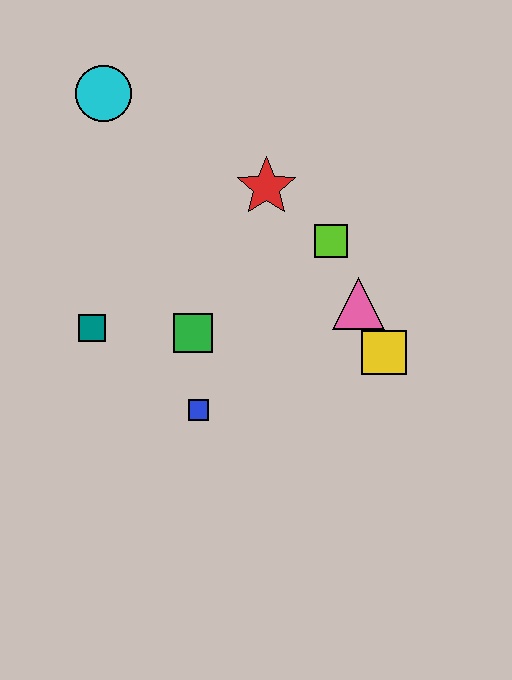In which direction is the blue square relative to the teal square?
The blue square is to the right of the teal square.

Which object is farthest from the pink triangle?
The cyan circle is farthest from the pink triangle.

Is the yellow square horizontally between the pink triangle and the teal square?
No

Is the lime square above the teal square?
Yes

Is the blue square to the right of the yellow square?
No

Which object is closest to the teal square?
The green square is closest to the teal square.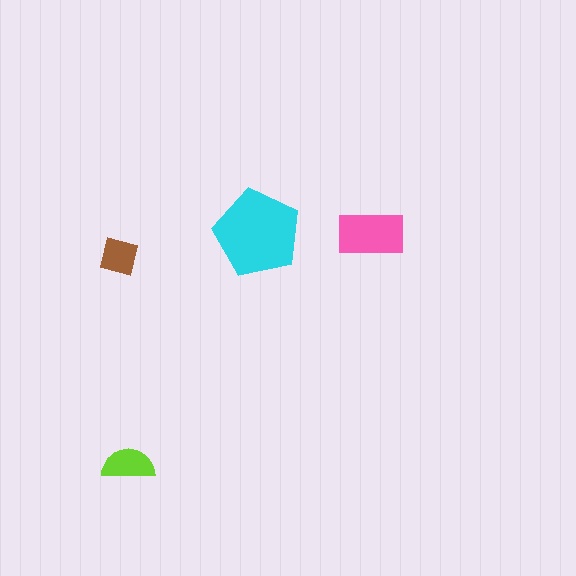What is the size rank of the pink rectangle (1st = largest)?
2nd.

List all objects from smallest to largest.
The brown square, the lime semicircle, the pink rectangle, the cyan pentagon.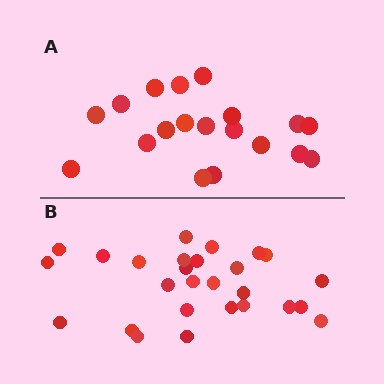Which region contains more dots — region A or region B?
Region B (the bottom region) has more dots.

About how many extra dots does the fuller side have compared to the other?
Region B has roughly 8 or so more dots than region A.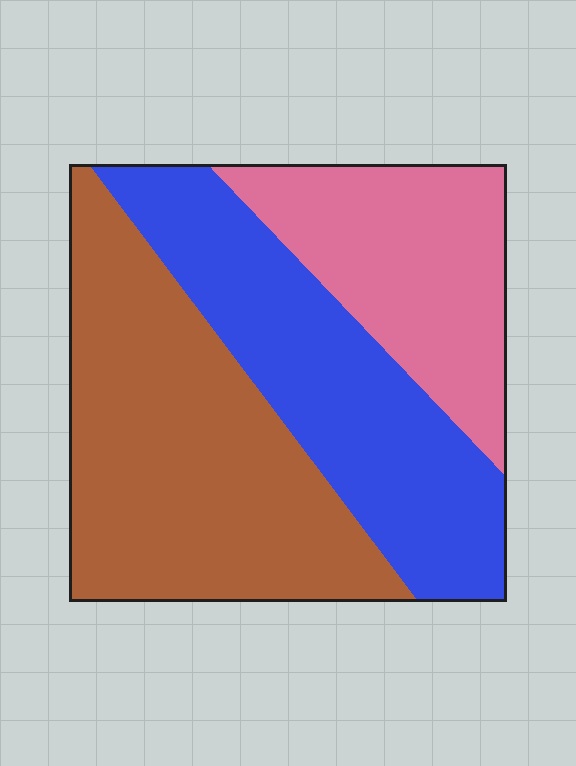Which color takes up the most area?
Brown, at roughly 40%.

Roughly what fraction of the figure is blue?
Blue takes up about one third (1/3) of the figure.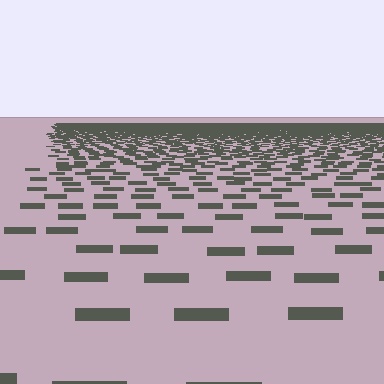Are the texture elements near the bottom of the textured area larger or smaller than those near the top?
Larger. Near the bottom, elements are closer to the viewer and appear at a bigger on-screen size.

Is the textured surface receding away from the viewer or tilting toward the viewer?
The surface is receding away from the viewer. Texture elements get smaller and denser toward the top.